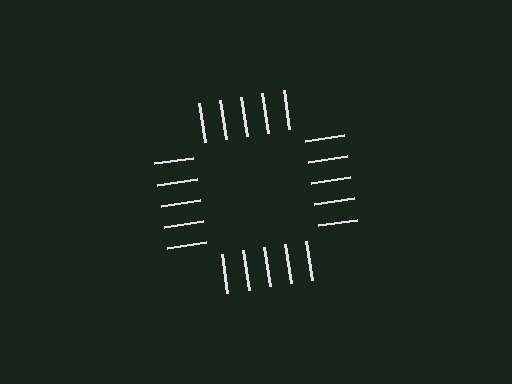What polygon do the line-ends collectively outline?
An illusory square — the line segments terminate on its edges but no continuous stroke is drawn.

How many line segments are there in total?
20 — 5 along each of the 4 edges.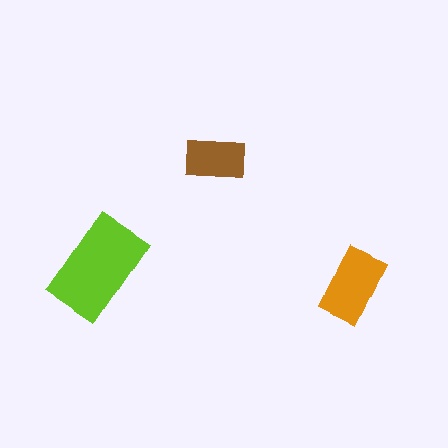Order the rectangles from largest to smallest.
the lime one, the orange one, the brown one.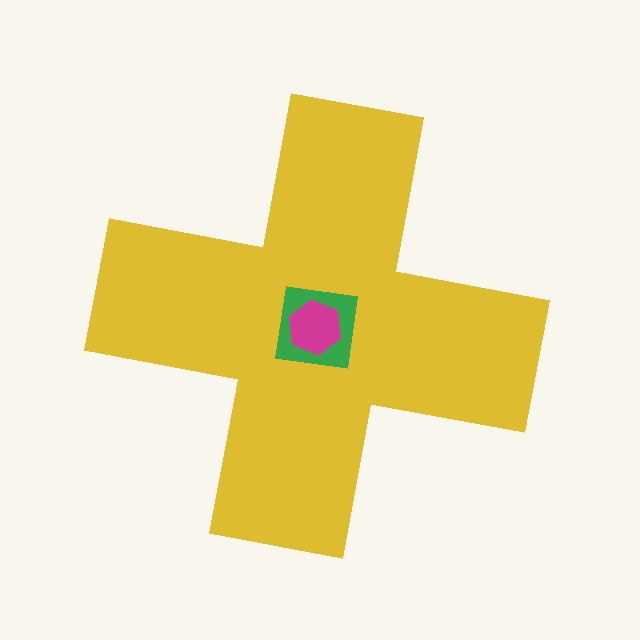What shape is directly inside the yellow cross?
The green square.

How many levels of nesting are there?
3.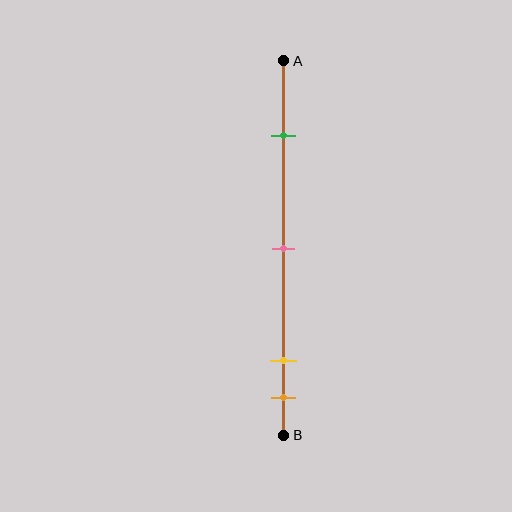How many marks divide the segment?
There are 4 marks dividing the segment.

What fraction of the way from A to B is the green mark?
The green mark is approximately 20% (0.2) of the way from A to B.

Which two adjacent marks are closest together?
The yellow and orange marks are the closest adjacent pair.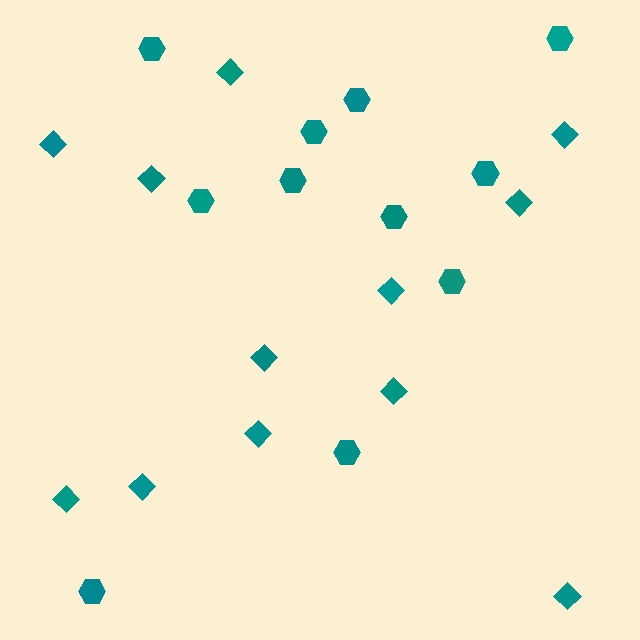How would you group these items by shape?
There are 2 groups: one group of diamonds (12) and one group of hexagons (11).